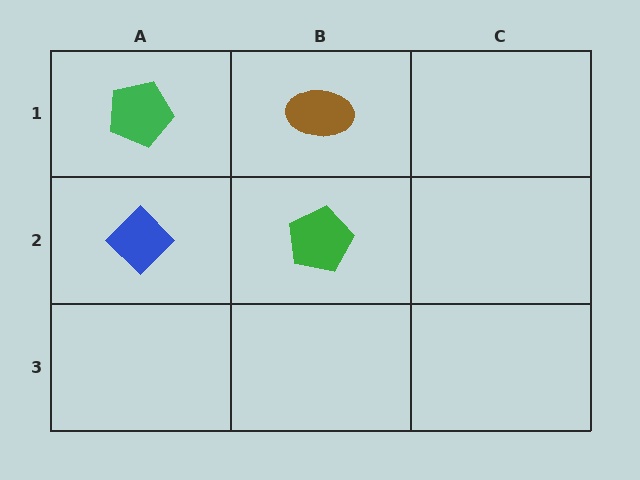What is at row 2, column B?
A green pentagon.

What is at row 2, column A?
A blue diamond.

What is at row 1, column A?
A green pentagon.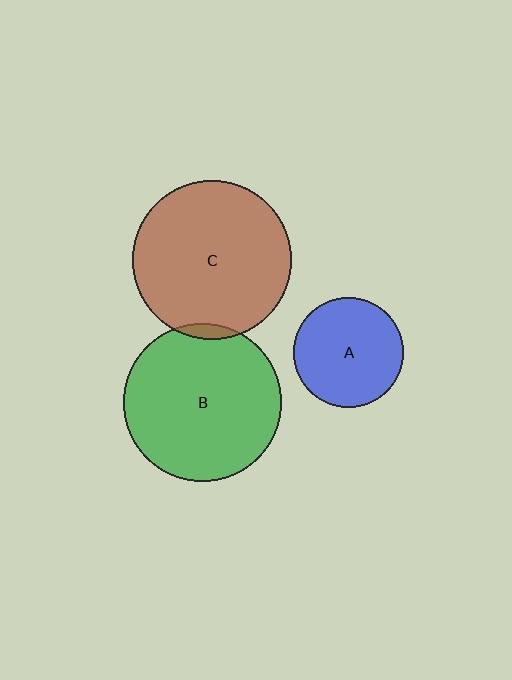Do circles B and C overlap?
Yes.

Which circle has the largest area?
Circle C (brown).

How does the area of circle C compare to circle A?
Approximately 2.1 times.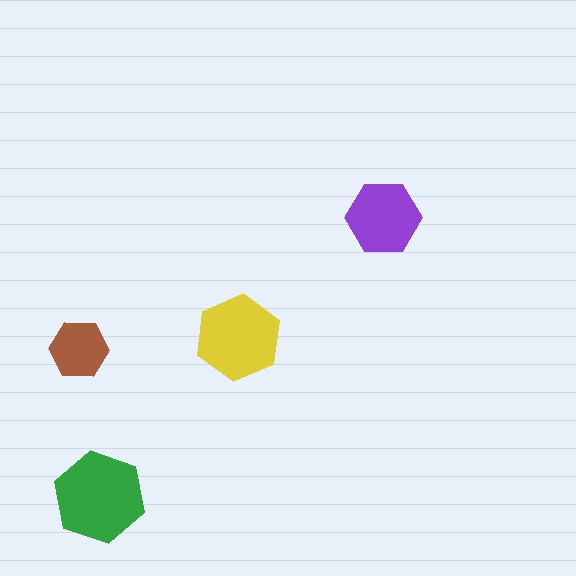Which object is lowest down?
The green hexagon is bottommost.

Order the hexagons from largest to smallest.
the green one, the yellow one, the purple one, the brown one.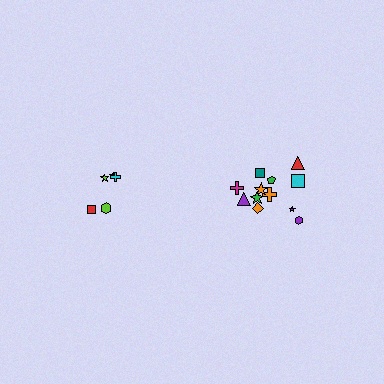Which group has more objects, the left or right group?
The right group.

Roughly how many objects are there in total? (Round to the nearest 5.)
Roughly 15 objects in total.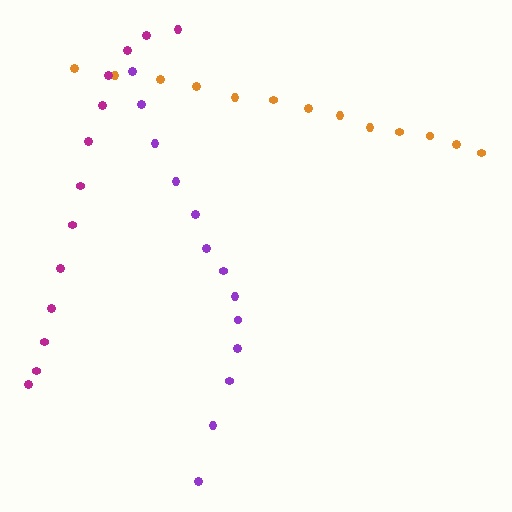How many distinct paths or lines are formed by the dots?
There are 3 distinct paths.